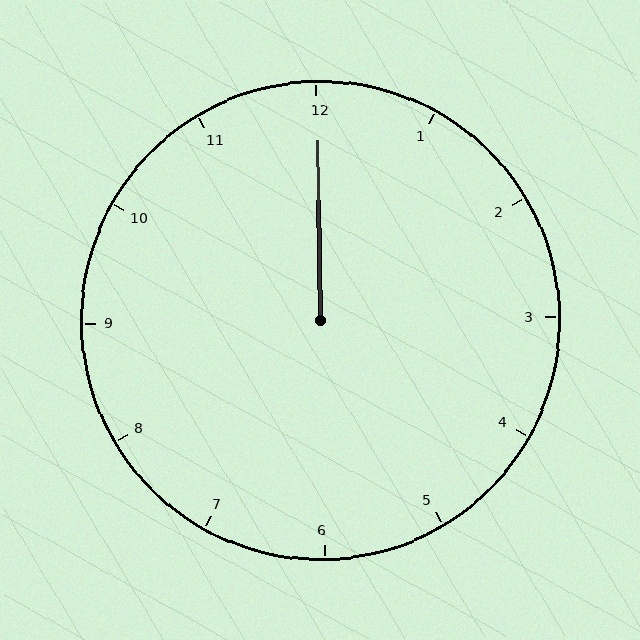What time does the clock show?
12:00.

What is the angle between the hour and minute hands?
Approximately 0 degrees.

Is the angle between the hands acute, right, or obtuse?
It is acute.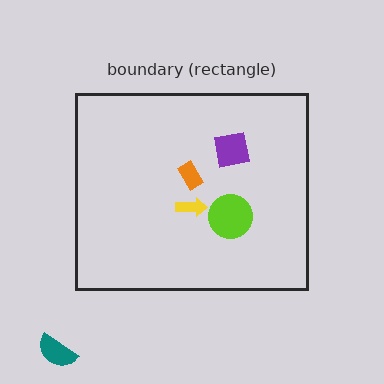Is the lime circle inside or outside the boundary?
Inside.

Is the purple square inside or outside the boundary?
Inside.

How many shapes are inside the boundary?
4 inside, 1 outside.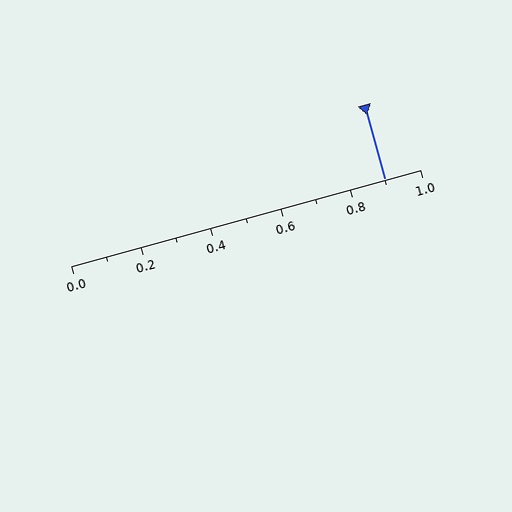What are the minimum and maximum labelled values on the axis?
The axis runs from 0.0 to 1.0.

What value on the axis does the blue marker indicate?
The marker indicates approximately 0.9.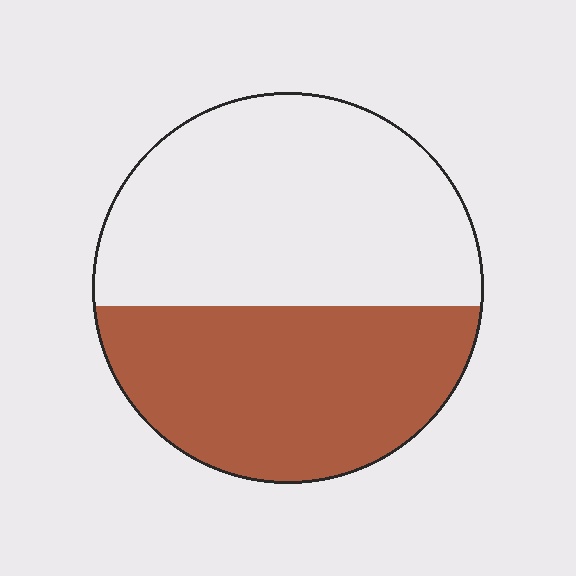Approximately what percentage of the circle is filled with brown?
Approximately 45%.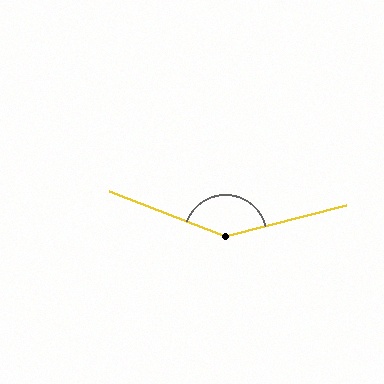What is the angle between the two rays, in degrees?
Approximately 144 degrees.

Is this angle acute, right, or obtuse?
It is obtuse.